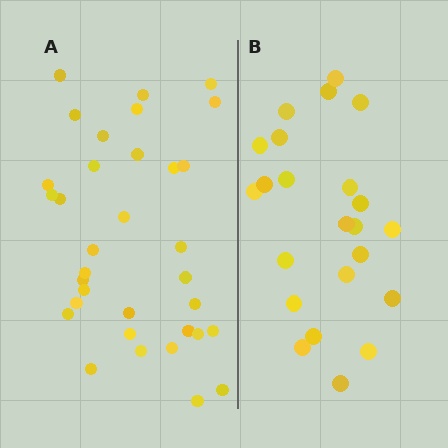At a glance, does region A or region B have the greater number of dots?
Region A (the left region) has more dots.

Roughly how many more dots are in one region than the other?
Region A has roughly 12 or so more dots than region B.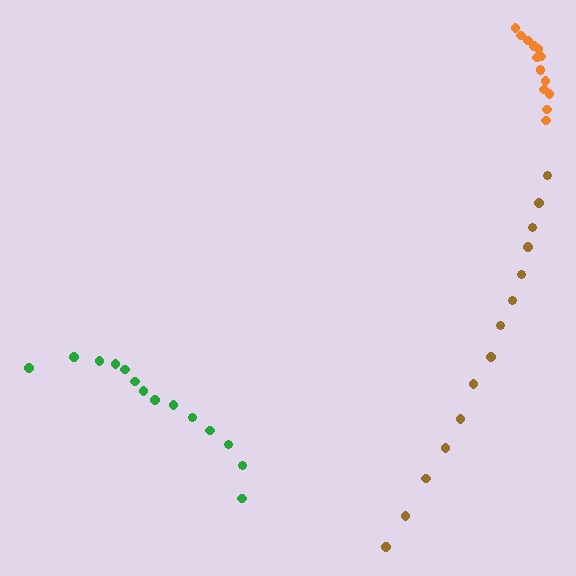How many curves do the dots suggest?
There are 3 distinct paths.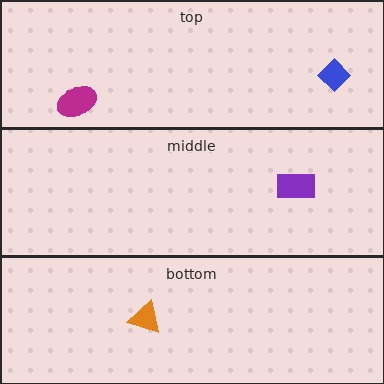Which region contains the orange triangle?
The bottom region.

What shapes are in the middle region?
The purple rectangle.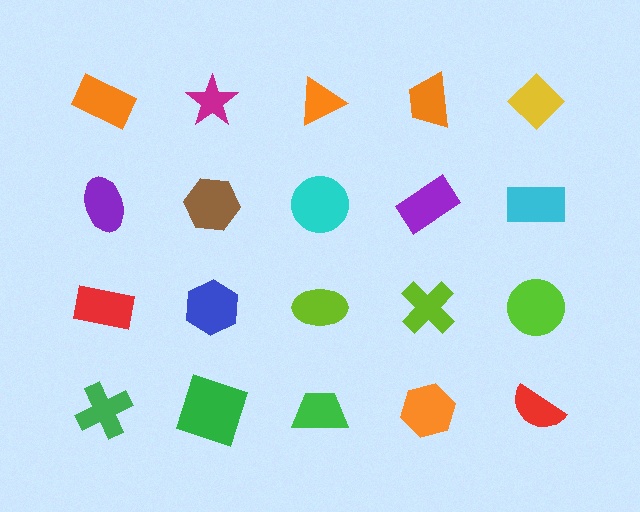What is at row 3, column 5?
A lime circle.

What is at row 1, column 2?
A magenta star.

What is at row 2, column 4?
A purple rectangle.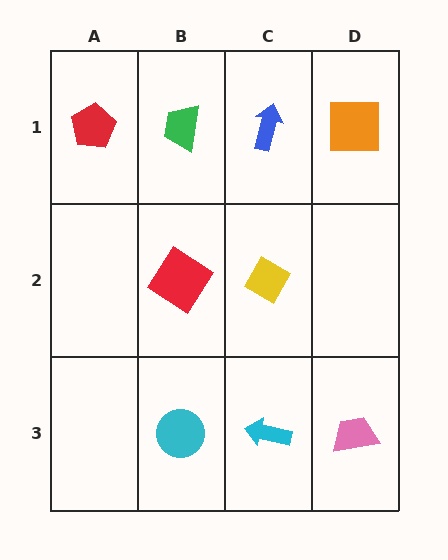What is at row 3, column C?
A cyan arrow.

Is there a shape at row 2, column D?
No, that cell is empty.